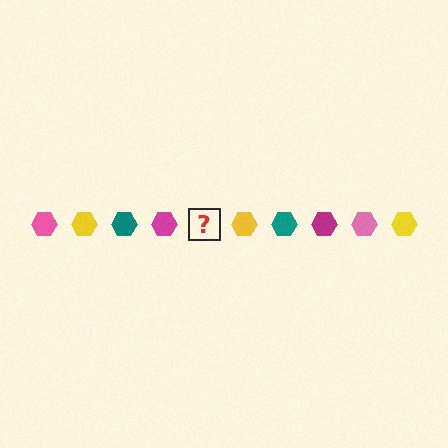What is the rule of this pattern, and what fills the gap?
The rule is that the pattern cycles through pink, yellow, teal, magenta hexagons. The gap should be filled with a pink hexagon.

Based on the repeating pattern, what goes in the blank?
The blank should be a pink hexagon.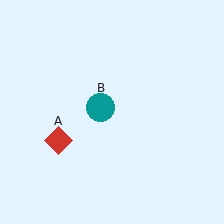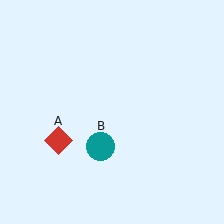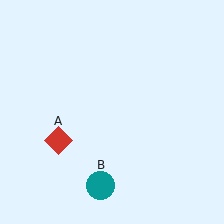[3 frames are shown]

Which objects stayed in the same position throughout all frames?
Red diamond (object A) remained stationary.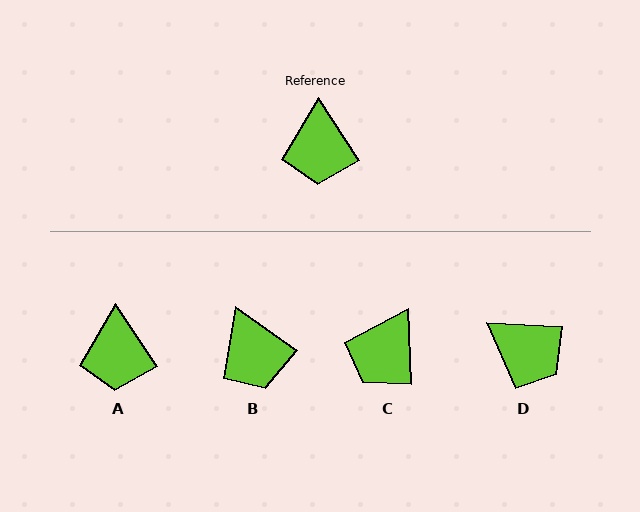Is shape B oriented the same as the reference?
No, it is off by about 21 degrees.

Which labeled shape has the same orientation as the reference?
A.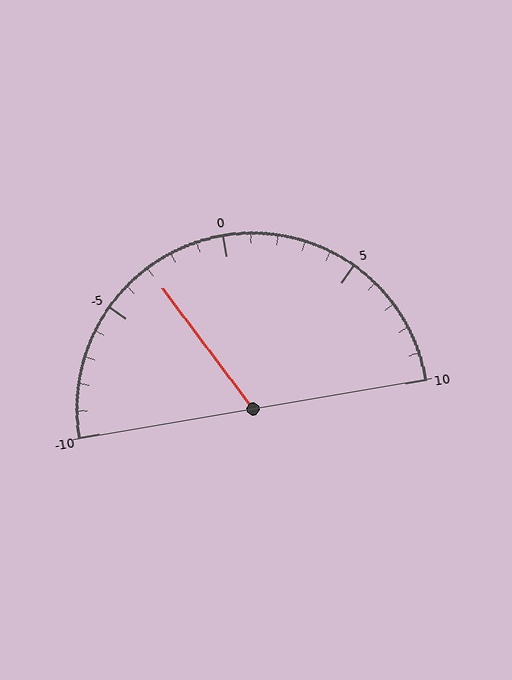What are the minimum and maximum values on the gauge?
The gauge ranges from -10 to 10.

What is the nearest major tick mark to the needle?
The nearest major tick mark is -5.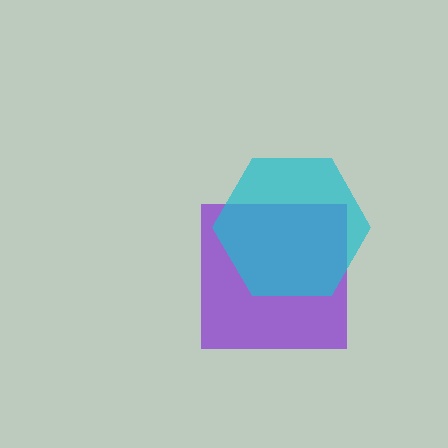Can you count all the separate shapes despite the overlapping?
Yes, there are 2 separate shapes.